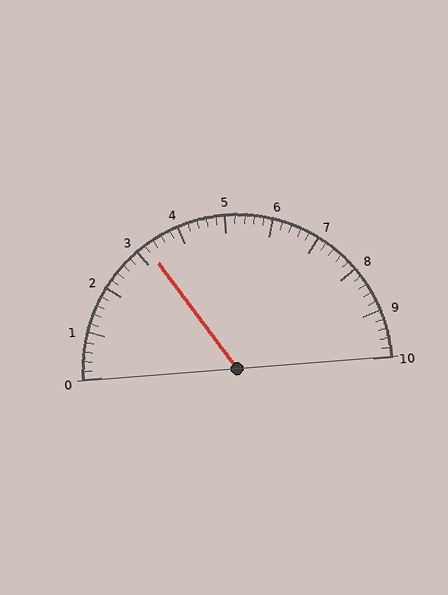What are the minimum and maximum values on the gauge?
The gauge ranges from 0 to 10.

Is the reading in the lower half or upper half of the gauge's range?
The reading is in the lower half of the range (0 to 10).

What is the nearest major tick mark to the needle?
The nearest major tick mark is 3.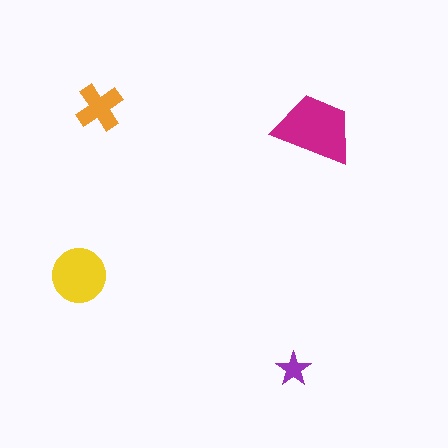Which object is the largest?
The magenta trapezoid.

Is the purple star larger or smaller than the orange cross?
Smaller.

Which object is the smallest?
The purple star.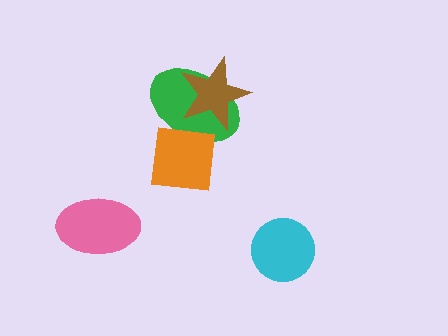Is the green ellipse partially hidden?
Yes, it is partially covered by another shape.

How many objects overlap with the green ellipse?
2 objects overlap with the green ellipse.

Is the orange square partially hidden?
No, no other shape covers it.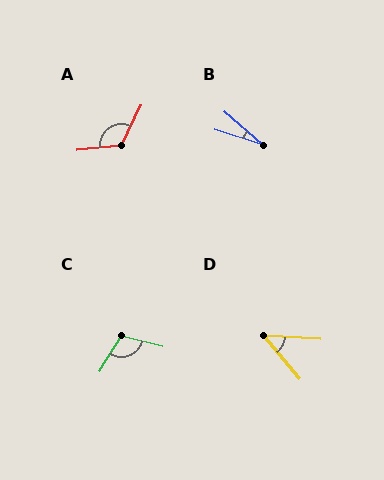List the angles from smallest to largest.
B (23°), D (46°), C (108°), A (121°).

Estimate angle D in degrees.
Approximately 46 degrees.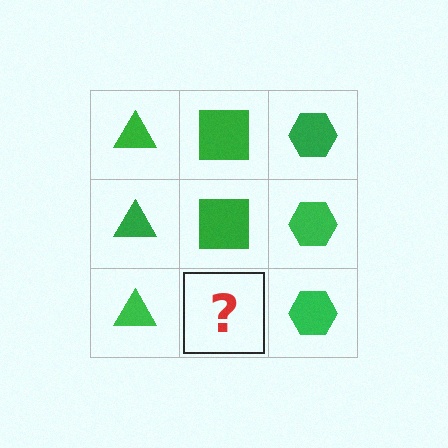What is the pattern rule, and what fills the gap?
The rule is that each column has a consistent shape. The gap should be filled with a green square.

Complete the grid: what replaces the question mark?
The question mark should be replaced with a green square.